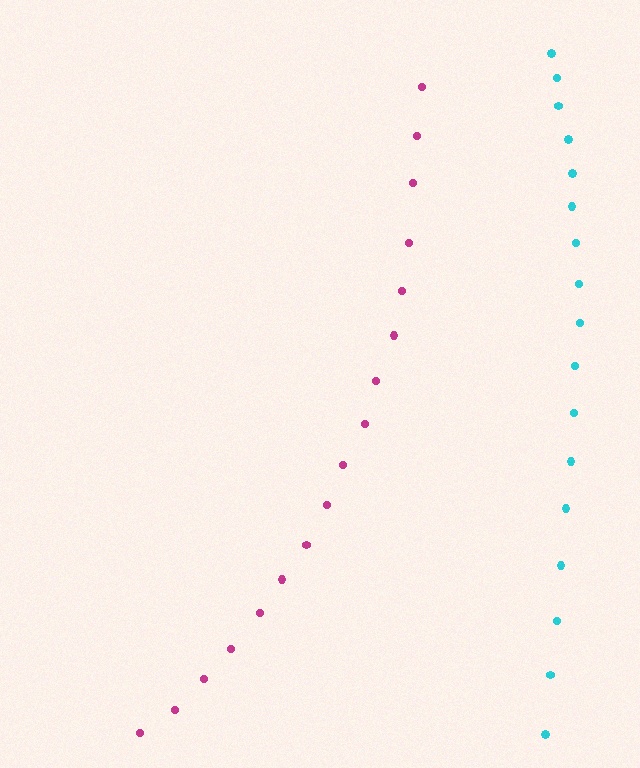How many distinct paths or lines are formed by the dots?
There are 2 distinct paths.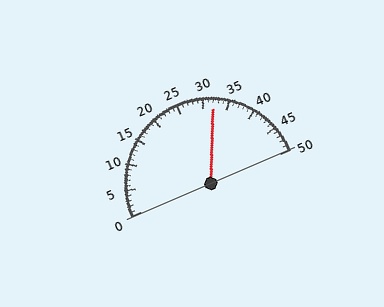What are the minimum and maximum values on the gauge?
The gauge ranges from 0 to 50.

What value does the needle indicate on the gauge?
The needle indicates approximately 32.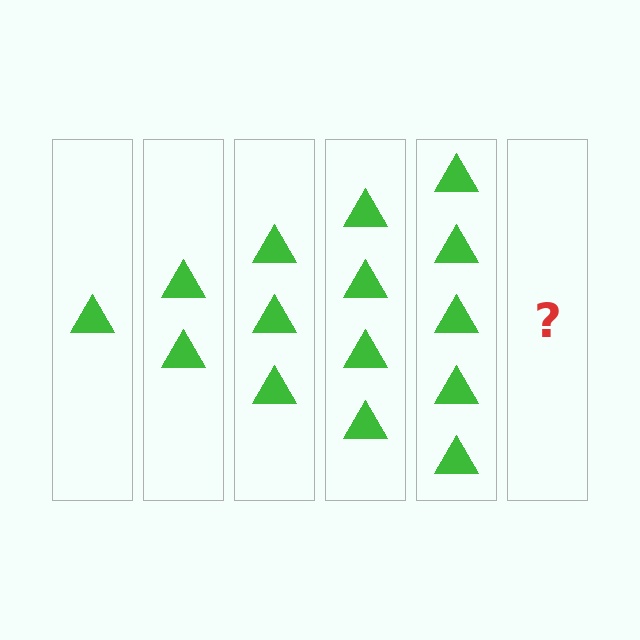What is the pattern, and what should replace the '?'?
The pattern is that each step adds one more triangle. The '?' should be 6 triangles.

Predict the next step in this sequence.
The next step is 6 triangles.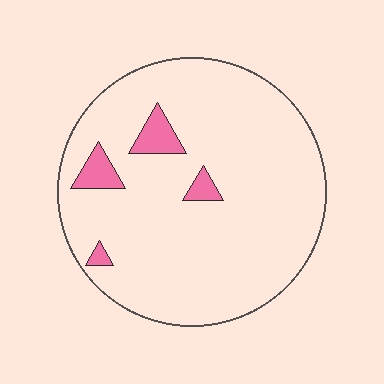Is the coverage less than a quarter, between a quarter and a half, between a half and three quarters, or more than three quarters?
Less than a quarter.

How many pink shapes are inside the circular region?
4.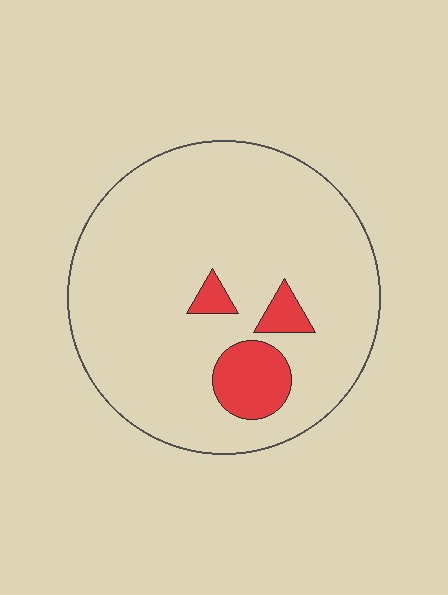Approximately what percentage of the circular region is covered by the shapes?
Approximately 10%.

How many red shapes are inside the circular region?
3.